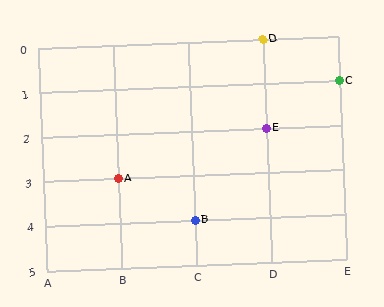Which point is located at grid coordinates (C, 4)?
Point B is at (C, 4).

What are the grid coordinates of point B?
Point B is at grid coordinates (C, 4).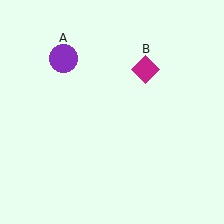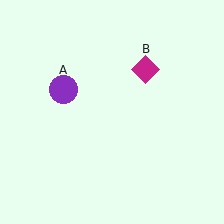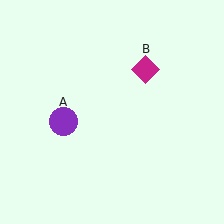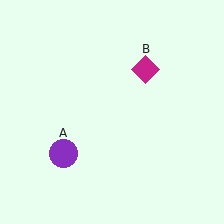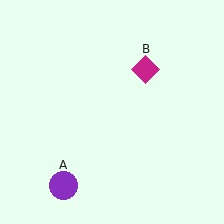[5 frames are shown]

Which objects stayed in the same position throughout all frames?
Magenta diamond (object B) remained stationary.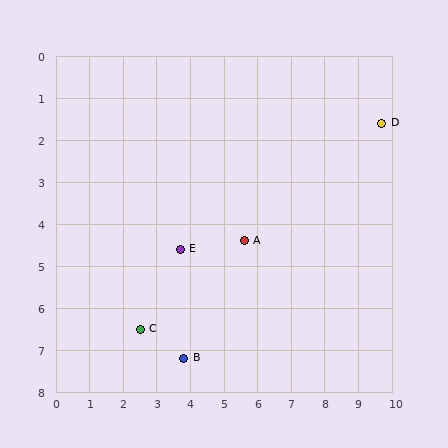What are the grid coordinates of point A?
Point A is at approximately (5.6, 4.4).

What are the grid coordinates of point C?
Point C is at approximately (2.5, 6.5).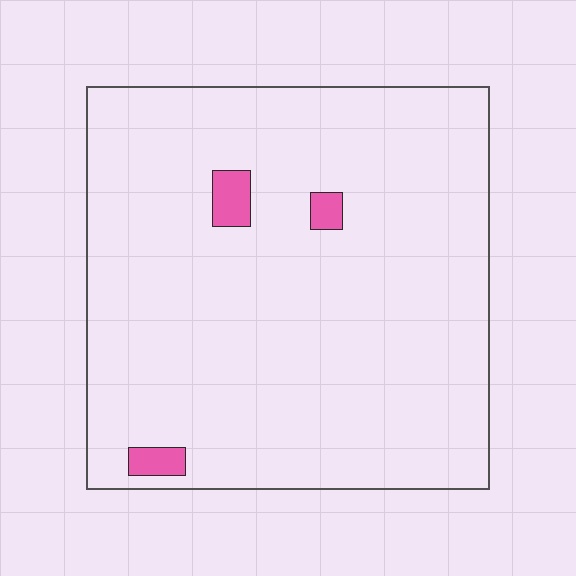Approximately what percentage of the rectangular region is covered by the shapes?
Approximately 5%.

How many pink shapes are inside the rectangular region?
3.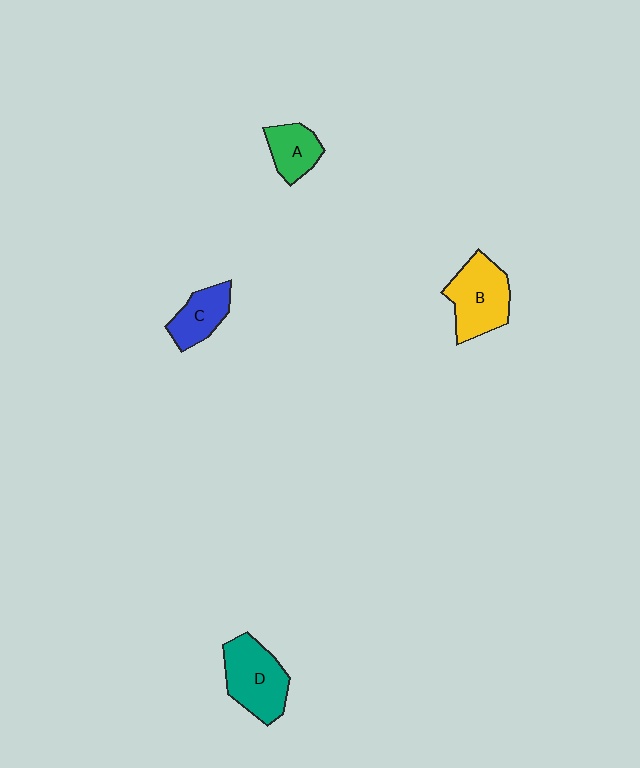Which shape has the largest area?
Shape D (teal).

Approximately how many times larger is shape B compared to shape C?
Approximately 1.6 times.